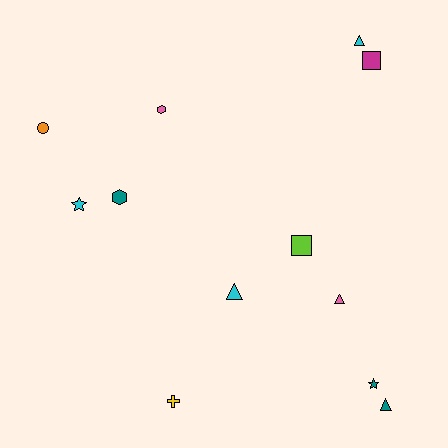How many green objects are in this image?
There are no green objects.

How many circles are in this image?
There is 1 circle.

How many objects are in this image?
There are 12 objects.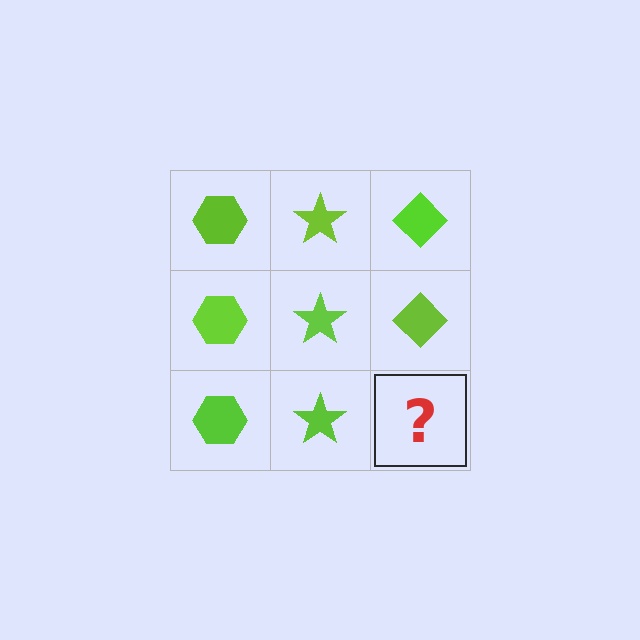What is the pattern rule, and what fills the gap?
The rule is that each column has a consistent shape. The gap should be filled with a lime diamond.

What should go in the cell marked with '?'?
The missing cell should contain a lime diamond.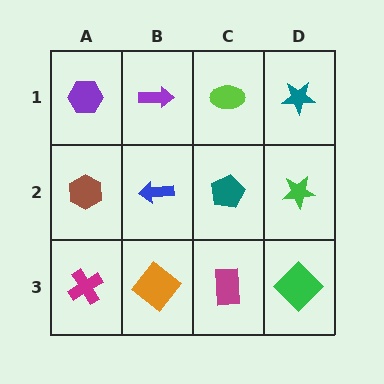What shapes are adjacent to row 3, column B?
A blue arrow (row 2, column B), a magenta cross (row 3, column A), a magenta rectangle (row 3, column C).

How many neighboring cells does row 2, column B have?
4.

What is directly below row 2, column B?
An orange diamond.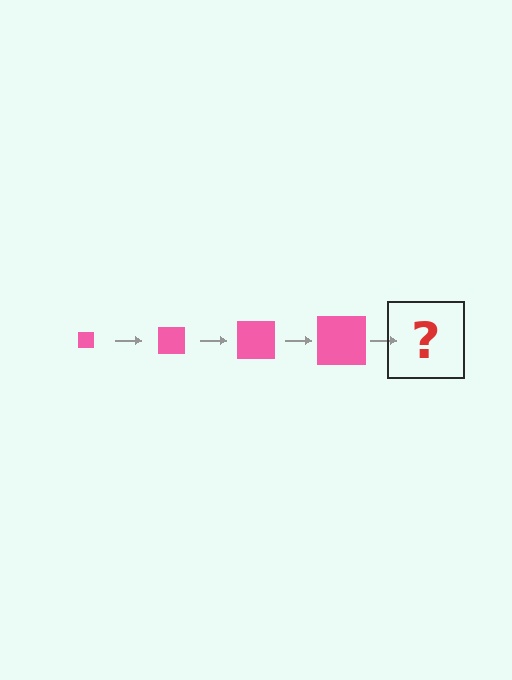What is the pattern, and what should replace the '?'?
The pattern is that the square gets progressively larger each step. The '?' should be a pink square, larger than the previous one.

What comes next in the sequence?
The next element should be a pink square, larger than the previous one.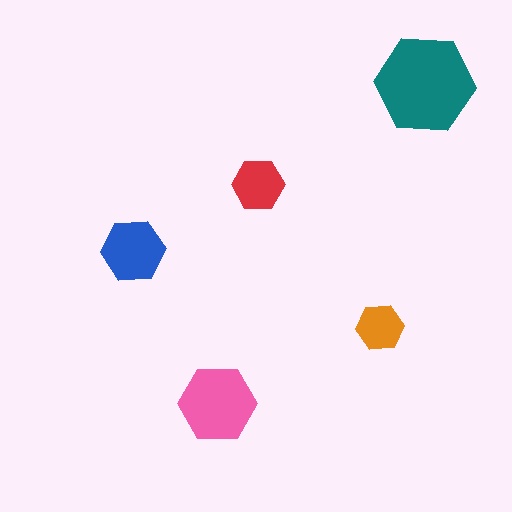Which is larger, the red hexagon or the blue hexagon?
The blue one.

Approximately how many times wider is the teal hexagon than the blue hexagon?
About 1.5 times wider.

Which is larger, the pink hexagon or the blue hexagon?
The pink one.